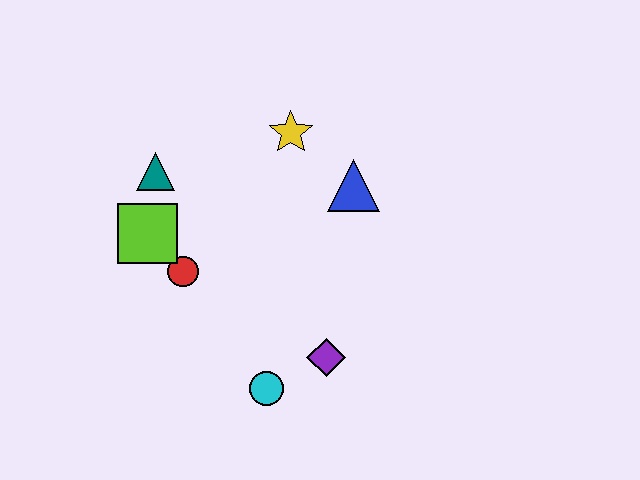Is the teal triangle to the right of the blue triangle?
No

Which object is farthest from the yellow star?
The cyan circle is farthest from the yellow star.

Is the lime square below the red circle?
No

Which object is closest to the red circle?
The lime square is closest to the red circle.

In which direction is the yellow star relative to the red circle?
The yellow star is above the red circle.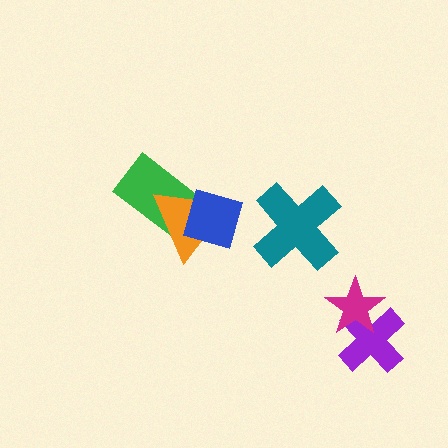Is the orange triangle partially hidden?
Yes, it is partially covered by another shape.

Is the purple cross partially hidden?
Yes, it is partially covered by another shape.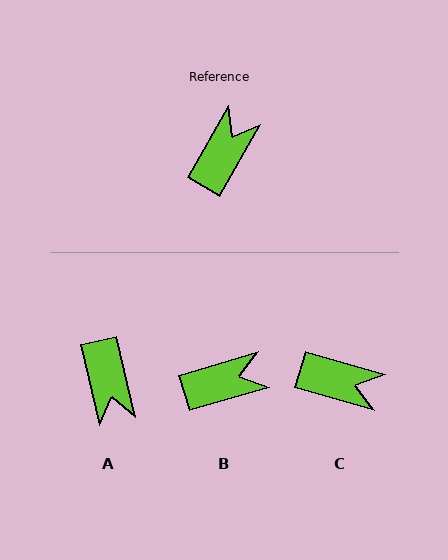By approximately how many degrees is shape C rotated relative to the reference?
Approximately 77 degrees clockwise.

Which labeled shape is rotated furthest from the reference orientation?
A, about 137 degrees away.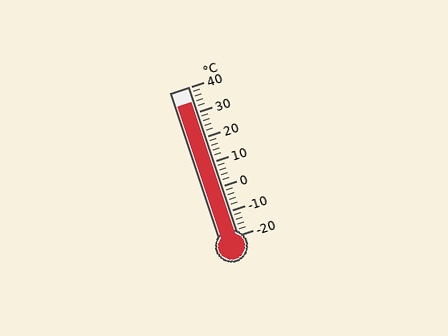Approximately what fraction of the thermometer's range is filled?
The thermometer is filled to approximately 90% of its range.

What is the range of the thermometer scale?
The thermometer scale ranges from -20°C to 40°C.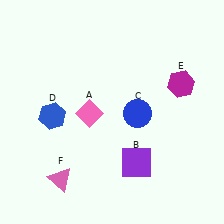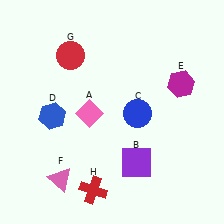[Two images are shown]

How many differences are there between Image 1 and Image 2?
There are 2 differences between the two images.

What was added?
A red circle (G), a red cross (H) were added in Image 2.